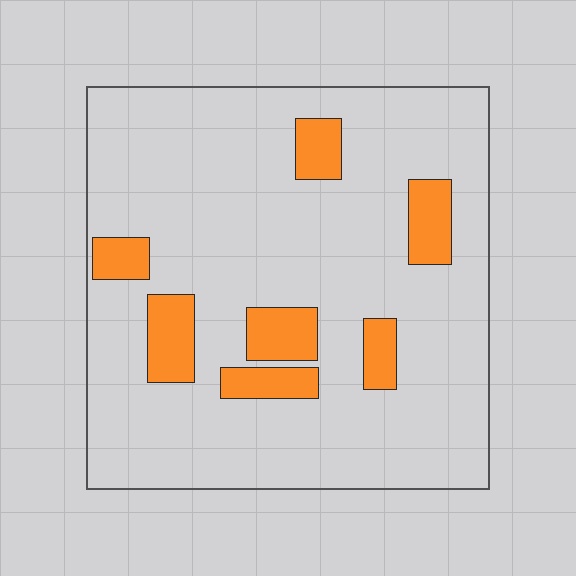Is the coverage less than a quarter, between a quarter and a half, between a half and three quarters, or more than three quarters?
Less than a quarter.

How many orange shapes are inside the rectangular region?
7.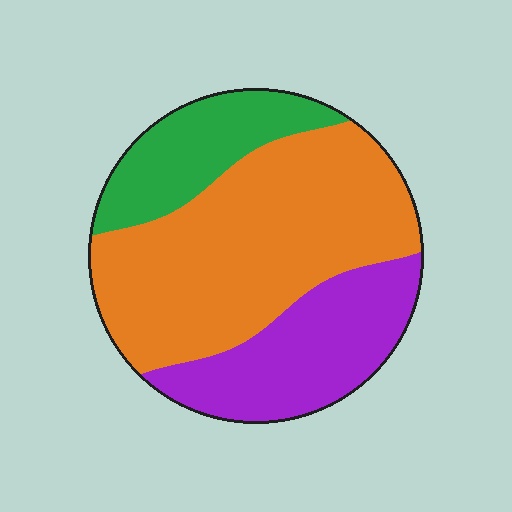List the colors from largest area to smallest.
From largest to smallest: orange, purple, green.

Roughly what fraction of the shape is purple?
Purple covers roughly 25% of the shape.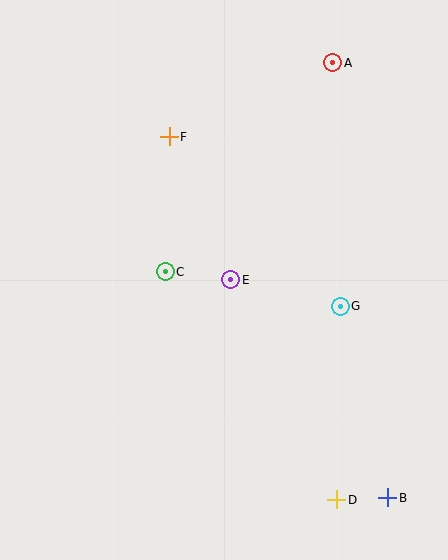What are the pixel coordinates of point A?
Point A is at (333, 63).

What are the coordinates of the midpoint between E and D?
The midpoint between E and D is at (284, 390).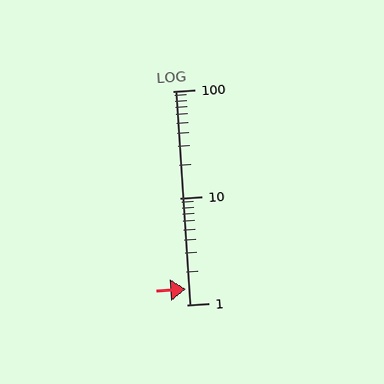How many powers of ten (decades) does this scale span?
The scale spans 2 decades, from 1 to 100.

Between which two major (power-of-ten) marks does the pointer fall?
The pointer is between 1 and 10.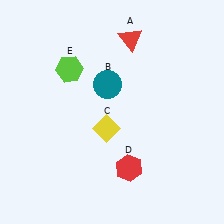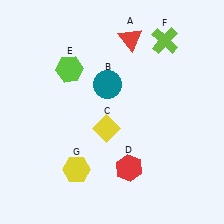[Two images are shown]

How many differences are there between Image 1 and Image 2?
There are 2 differences between the two images.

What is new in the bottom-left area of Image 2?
A yellow hexagon (G) was added in the bottom-left area of Image 2.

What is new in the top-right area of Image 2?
A lime cross (F) was added in the top-right area of Image 2.